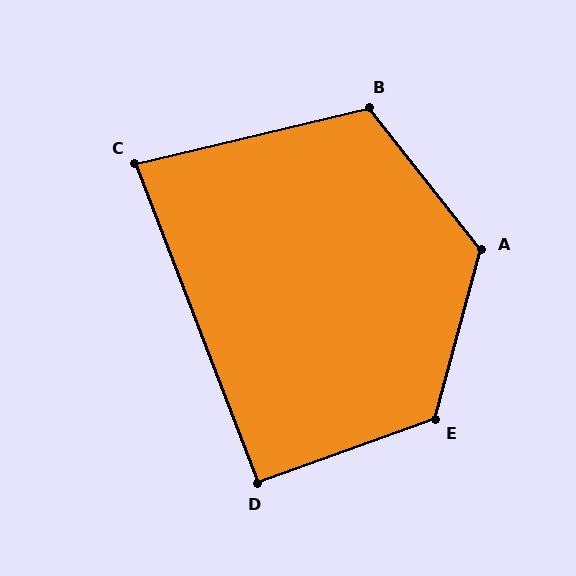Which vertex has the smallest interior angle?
C, at approximately 82 degrees.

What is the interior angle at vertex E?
Approximately 125 degrees (obtuse).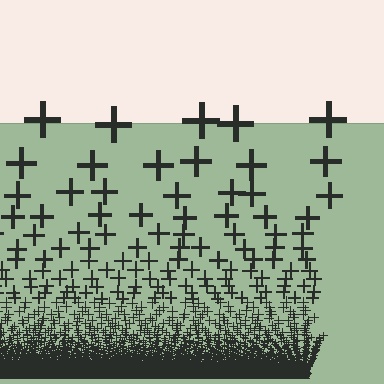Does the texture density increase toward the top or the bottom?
Density increases toward the bottom.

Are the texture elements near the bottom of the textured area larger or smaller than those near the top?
Smaller. The gradient is inverted — elements near the bottom are smaller and denser.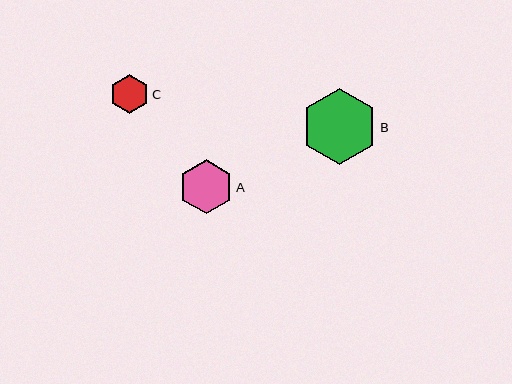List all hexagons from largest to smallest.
From largest to smallest: B, A, C.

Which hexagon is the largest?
Hexagon B is the largest with a size of approximately 76 pixels.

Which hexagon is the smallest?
Hexagon C is the smallest with a size of approximately 39 pixels.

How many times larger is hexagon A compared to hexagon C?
Hexagon A is approximately 1.4 times the size of hexagon C.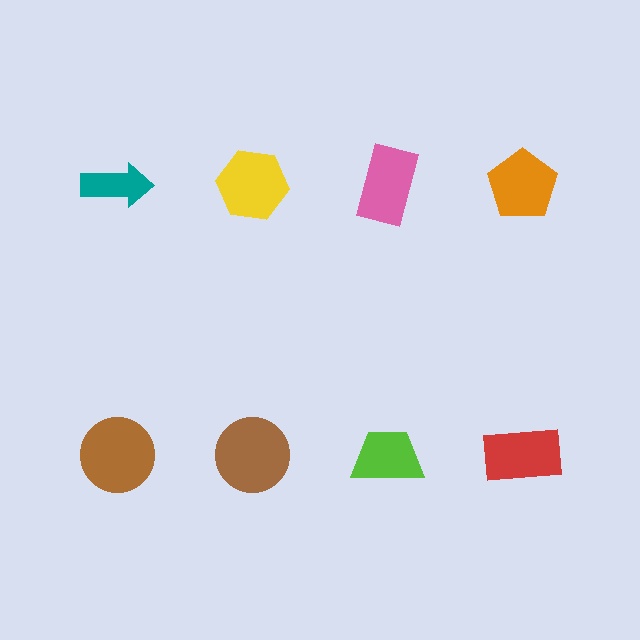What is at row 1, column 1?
A teal arrow.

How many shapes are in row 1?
4 shapes.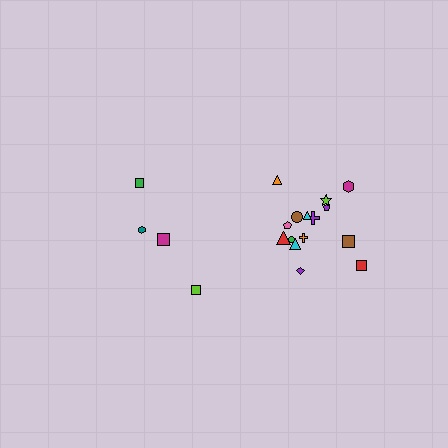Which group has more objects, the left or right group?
The right group.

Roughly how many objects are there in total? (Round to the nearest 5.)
Roughly 20 objects in total.